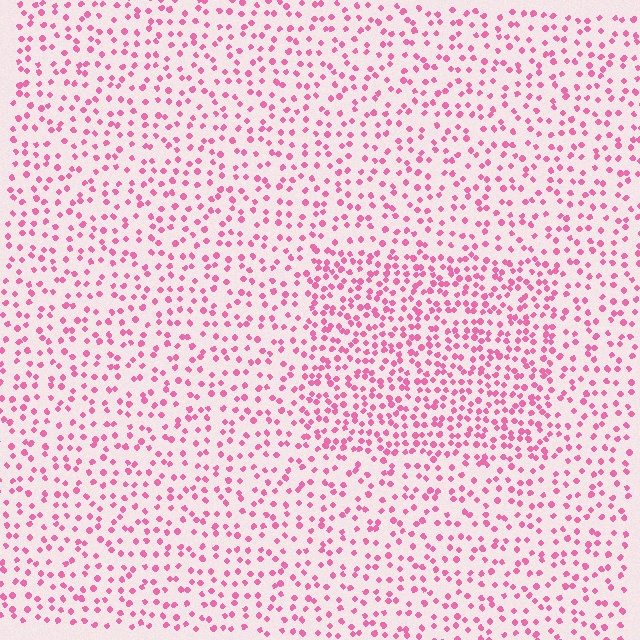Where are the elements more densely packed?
The elements are more densely packed inside the rectangle boundary.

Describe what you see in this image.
The image contains small pink elements arranged at two different densities. A rectangle-shaped region is visible where the elements are more densely packed than the surrounding area.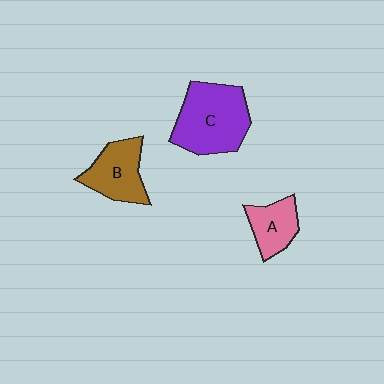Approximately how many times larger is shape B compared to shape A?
Approximately 1.3 times.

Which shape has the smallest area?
Shape A (pink).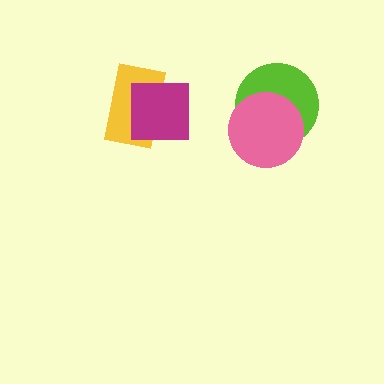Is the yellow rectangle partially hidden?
Yes, it is partially covered by another shape.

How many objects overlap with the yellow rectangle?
1 object overlaps with the yellow rectangle.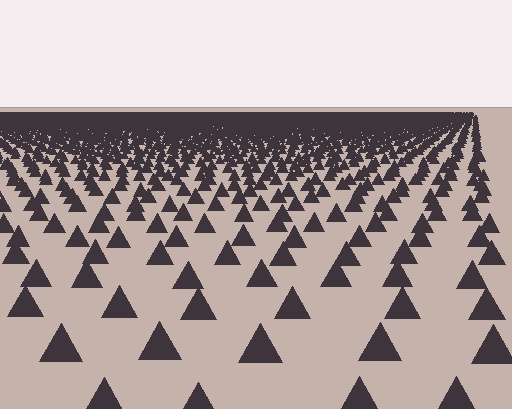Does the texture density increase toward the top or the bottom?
Density increases toward the top.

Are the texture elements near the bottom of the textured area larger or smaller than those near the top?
Larger. Near the bottom, elements are closer to the viewer and appear at a bigger on-screen size.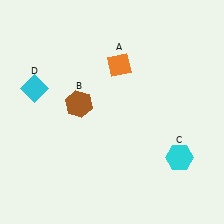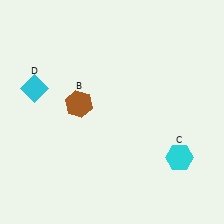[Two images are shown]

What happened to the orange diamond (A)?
The orange diamond (A) was removed in Image 2. It was in the top-right area of Image 1.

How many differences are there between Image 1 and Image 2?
There is 1 difference between the two images.